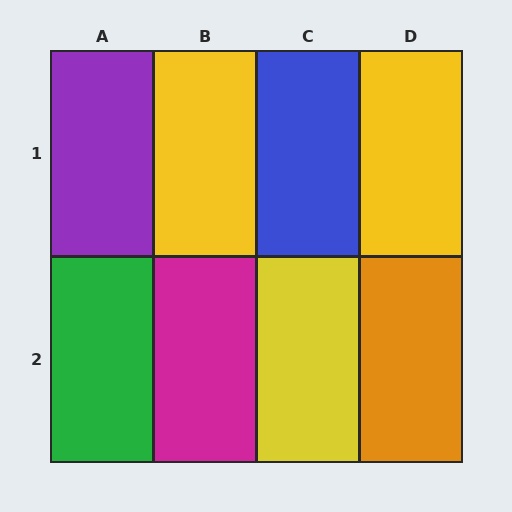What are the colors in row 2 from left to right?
Green, magenta, yellow, orange.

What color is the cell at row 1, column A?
Purple.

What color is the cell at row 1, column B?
Yellow.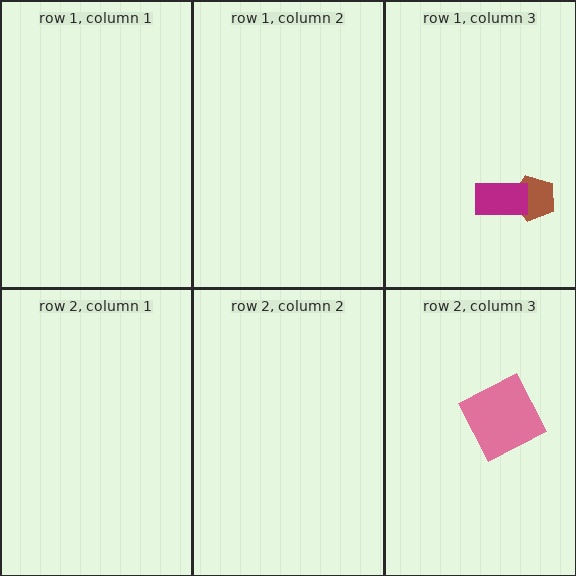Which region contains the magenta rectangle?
The row 1, column 3 region.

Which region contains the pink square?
The row 2, column 3 region.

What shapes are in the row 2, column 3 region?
The pink square.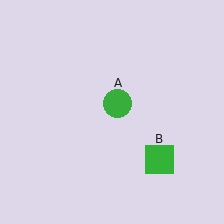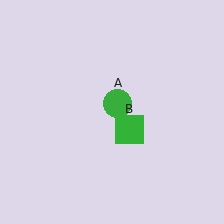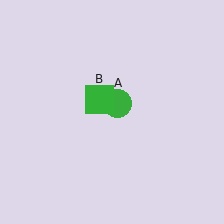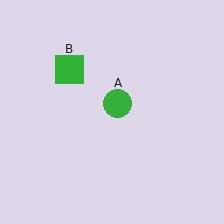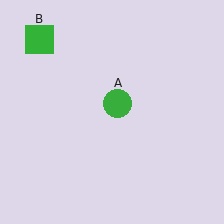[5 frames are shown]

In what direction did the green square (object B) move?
The green square (object B) moved up and to the left.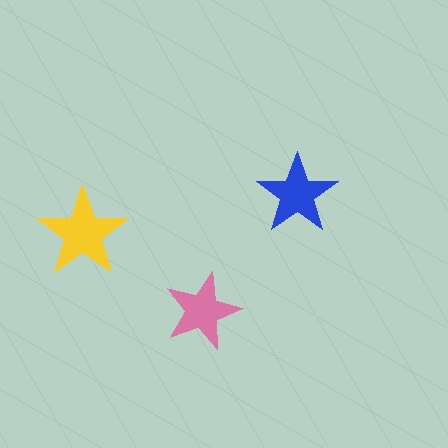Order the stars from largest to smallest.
the yellow one, the blue one, the pink one.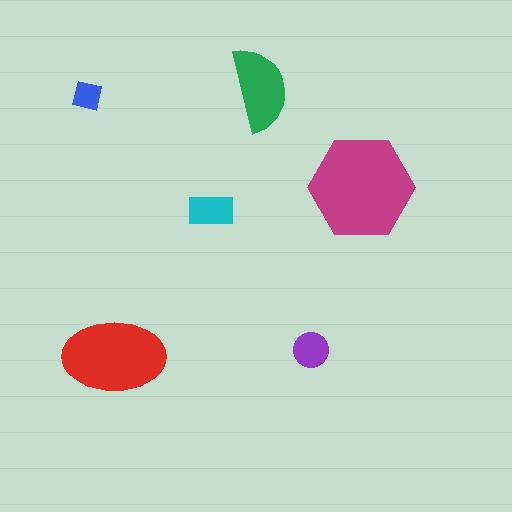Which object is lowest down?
The red ellipse is bottommost.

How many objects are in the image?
There are 6 objects in the image.